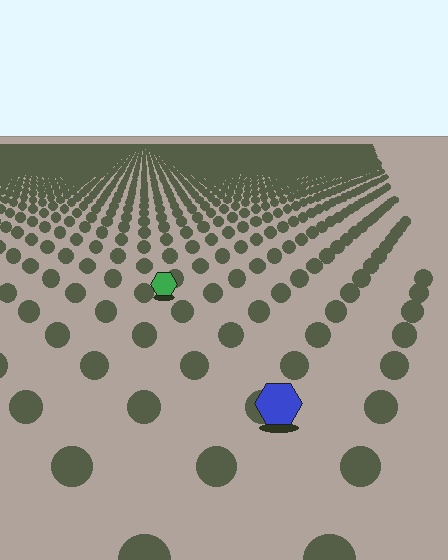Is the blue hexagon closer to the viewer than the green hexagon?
Yes. The blue hexagon is closer — you can tell from the texture gradient: the ground texture is coarser near it.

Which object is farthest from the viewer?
The green hexagon is farthest from the viewer. It appears smaller and the ground texture around it is denser.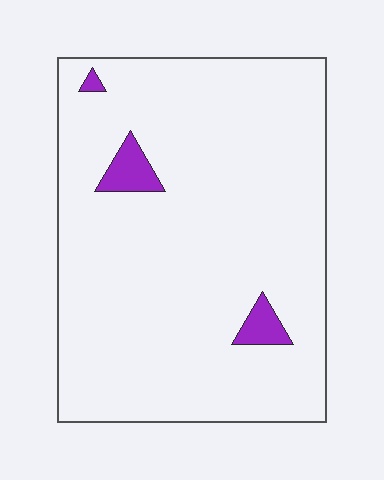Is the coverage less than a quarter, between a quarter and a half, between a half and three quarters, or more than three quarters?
Less than a quarter.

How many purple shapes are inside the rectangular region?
3.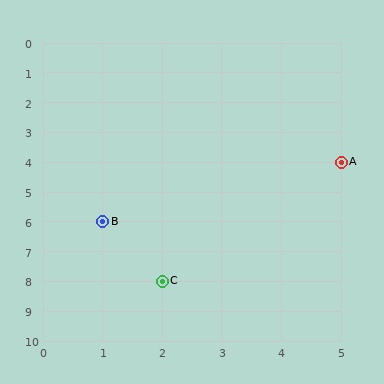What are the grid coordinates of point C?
Point C is at grid coordinates (2, 8).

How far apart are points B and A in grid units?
Points B and A are 4 columns and 2 rows apart (about 4.5 grid units diagonally).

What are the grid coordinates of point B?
Point B is at grid coordinates (1, 6).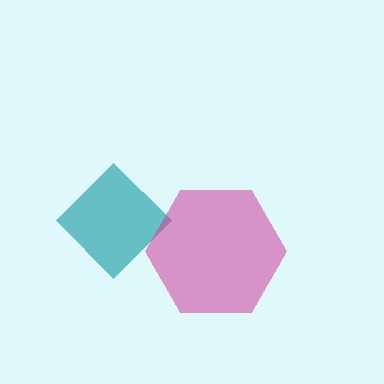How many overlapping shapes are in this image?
There are 2 overlapping shapes in the image.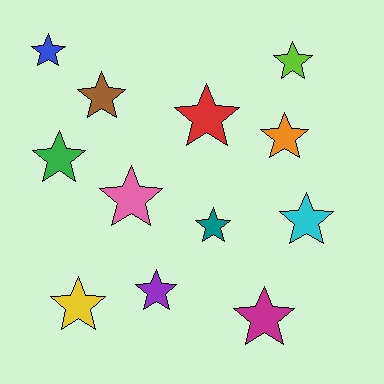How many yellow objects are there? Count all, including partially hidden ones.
There is 1 yellow object.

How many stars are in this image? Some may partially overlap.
There are 12 stars.